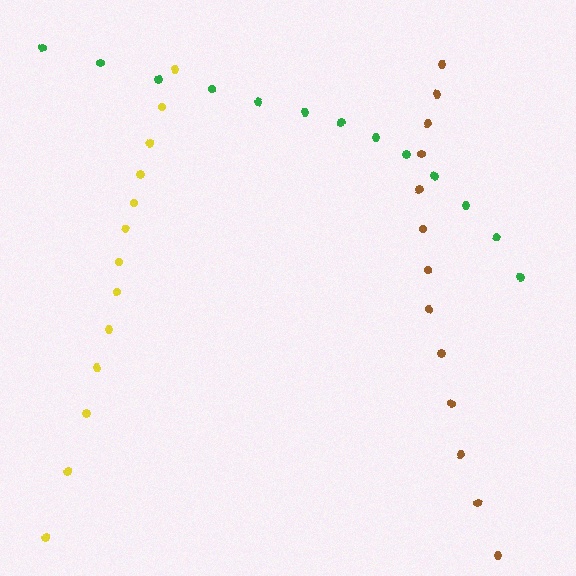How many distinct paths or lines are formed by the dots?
There are 3 distinct paths.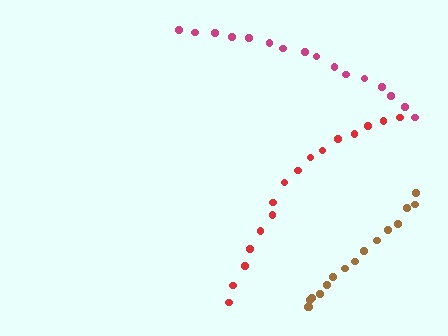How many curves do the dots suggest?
There are 3 distinct paths.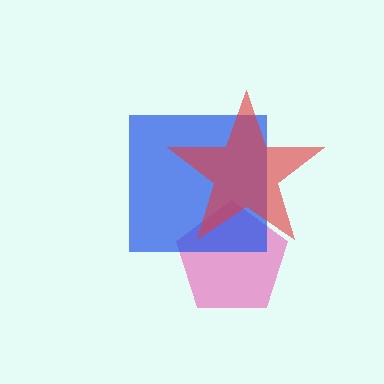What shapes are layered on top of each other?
The layered shapes are: a pink pentagon, a blue square, a red star.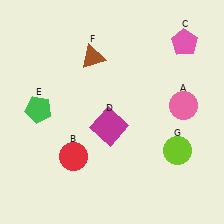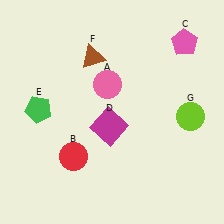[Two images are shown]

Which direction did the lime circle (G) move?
The lime circle (G) moved up.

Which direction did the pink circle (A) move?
The pink circle (A) moved left.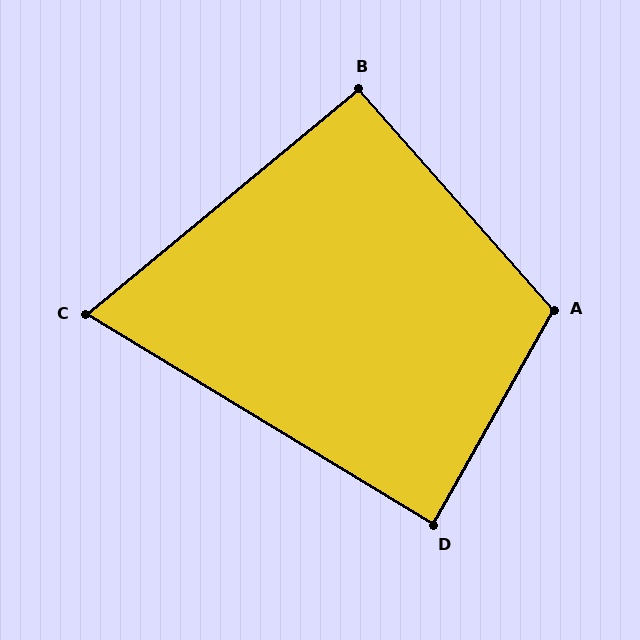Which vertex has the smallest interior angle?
C, at approximately 71 degrees.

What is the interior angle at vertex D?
Approximately 88 degrees (approximately right).